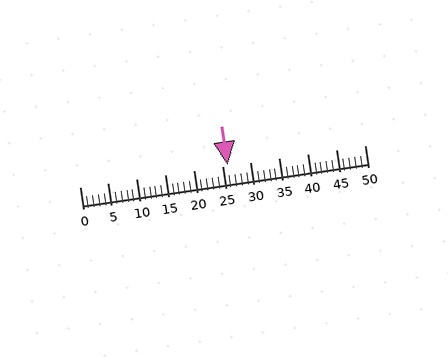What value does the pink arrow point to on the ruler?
The pink arrow points to approximately 26.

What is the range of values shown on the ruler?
The ruler shows values from 0 to 50.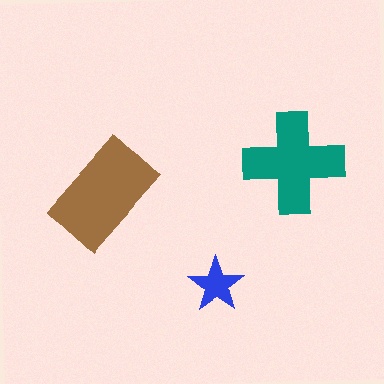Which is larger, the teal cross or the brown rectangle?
The brown rectangle.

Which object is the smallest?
The blue star.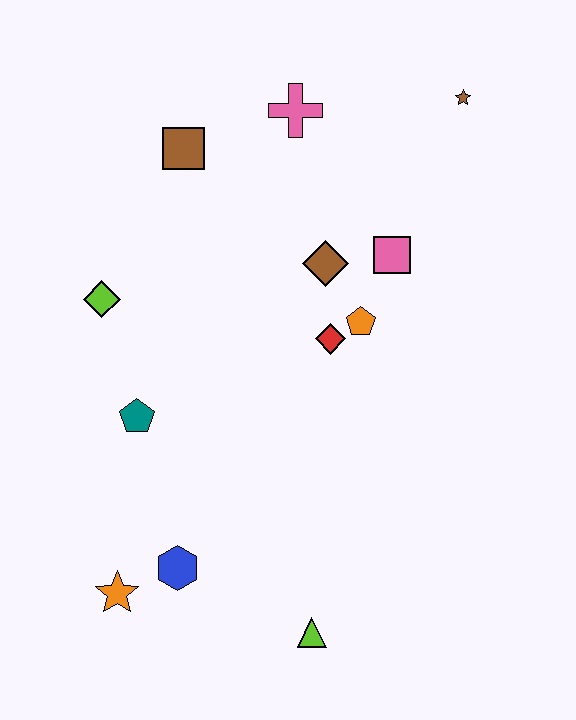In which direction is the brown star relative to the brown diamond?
The brown star is above the brown diamond.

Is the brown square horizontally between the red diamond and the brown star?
No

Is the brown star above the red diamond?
Yes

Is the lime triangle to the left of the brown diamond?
Yes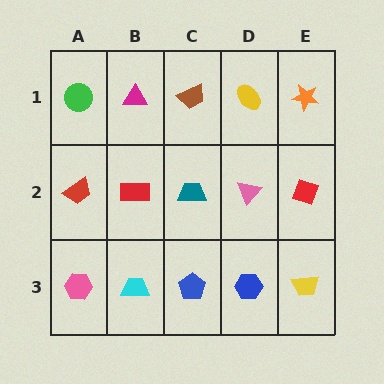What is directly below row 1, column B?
A red rectangle.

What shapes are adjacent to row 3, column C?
A teal trapezoid (row 2, column C), a cyan trapezoid (row 3, column B), a blue hexagon (row 3, column D).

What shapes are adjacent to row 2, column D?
A yellow ellipse (row 1, column D), a blue hexagon (row 3, column D), a teal trapezoid (row 2, column C), a red diamond (row 2, column E).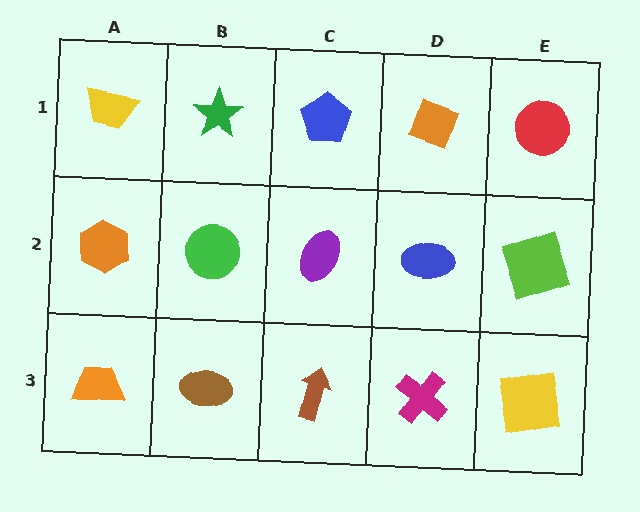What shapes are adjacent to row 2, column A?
A yellow trapezoid (row 1, column A), an orange trapezoid (row 3, column A), a green circle (row 2, column B).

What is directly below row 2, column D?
A magenta cross.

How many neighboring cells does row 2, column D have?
4.